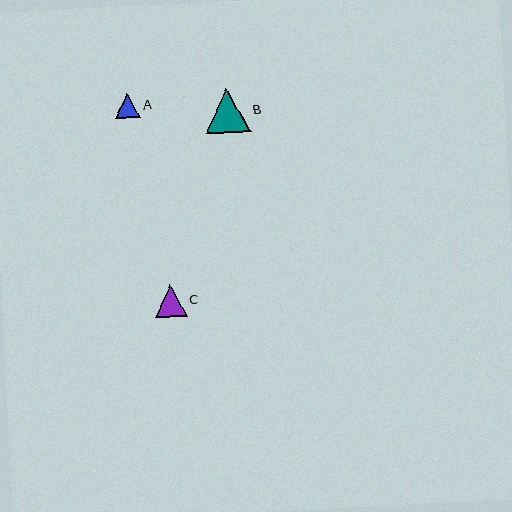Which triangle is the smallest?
Triangle A is the smallest with a size of approximately 25 pixels.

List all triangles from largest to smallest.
From largest to smallest: B, C, A.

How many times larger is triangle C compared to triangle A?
Triangle C is approximately 1.3 times the size of triangle A.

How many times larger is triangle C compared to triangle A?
Triangle C is approximately 1.3 times the size of triangle A.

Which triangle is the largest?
Triangle B is the largest with a size of approximately 45 pixels.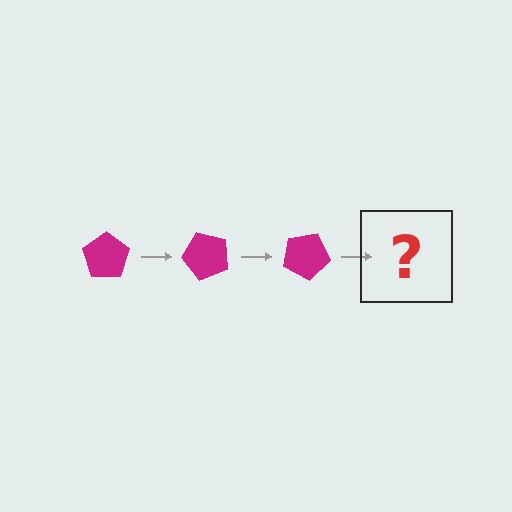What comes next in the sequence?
The next element should be a magenta pentagon rotated 150 degrees.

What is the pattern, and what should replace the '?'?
The pattern is that the pentagon rotates 50 degrees each step. The '?' should be a magenta pentagon rotated 150 degrees.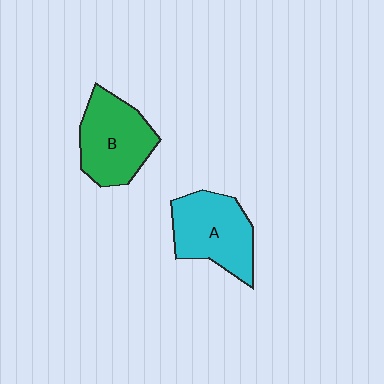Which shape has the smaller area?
Shape B (green).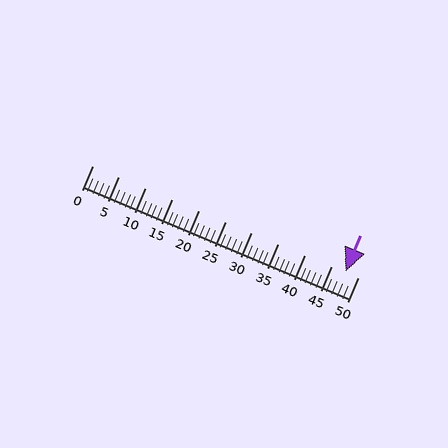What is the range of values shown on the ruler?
The ruler shows values from 0 to 50.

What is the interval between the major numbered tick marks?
The major tick marks are spaced 5 units apart.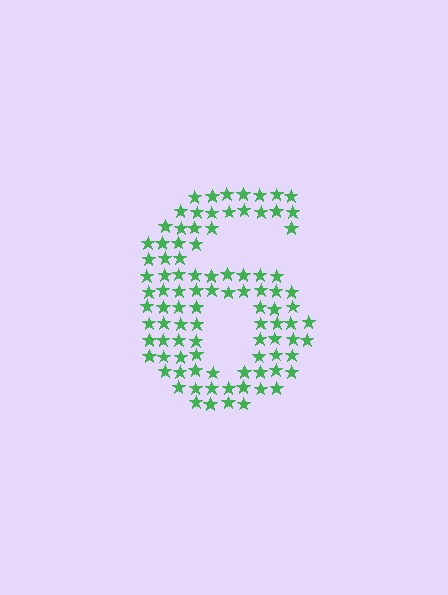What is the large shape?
The large shape is the digit 6.